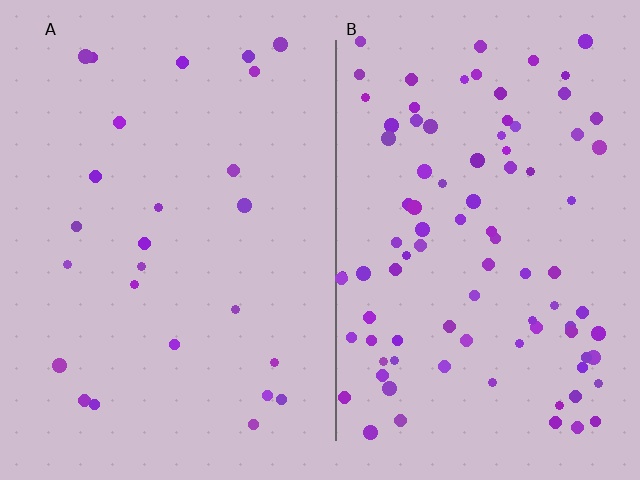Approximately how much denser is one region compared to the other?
Approximately 3.6× — region B over region A.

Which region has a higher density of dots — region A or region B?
B (the right).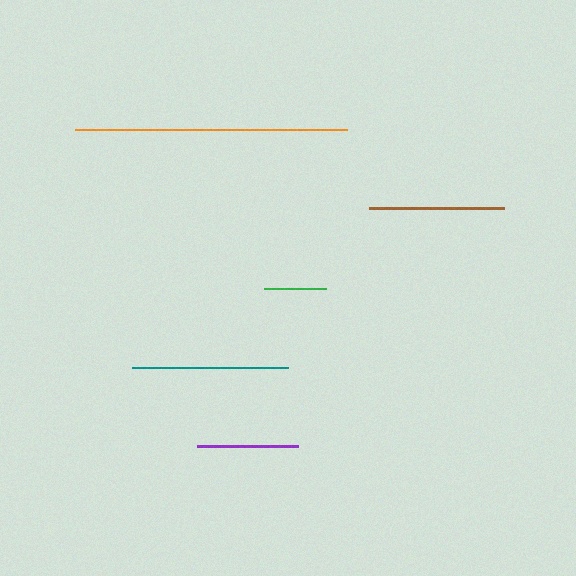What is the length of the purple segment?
The purple segment is approximately 101 pixels long.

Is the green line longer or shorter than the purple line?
The purple line is longer than the green line.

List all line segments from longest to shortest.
From longest to shortest: orange, teal, brown, purple, green.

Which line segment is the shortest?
The green line is the shortest at approximately 62 pixels.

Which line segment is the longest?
The orange line is the longest at approximately 272 pixels.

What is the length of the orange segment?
The orange segment is approximately 272 pixels long.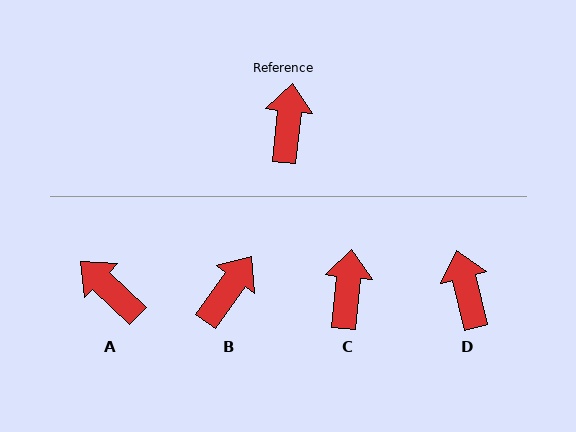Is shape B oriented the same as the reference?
No, it is off by about 29 degrees.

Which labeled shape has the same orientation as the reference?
C.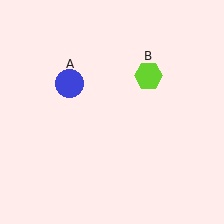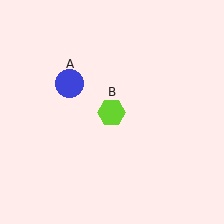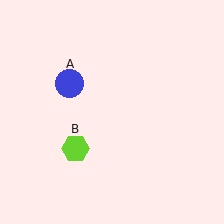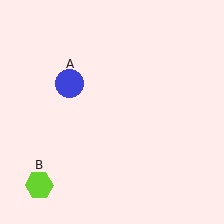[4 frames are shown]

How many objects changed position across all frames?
1 object changed position: lime hexagon (object B).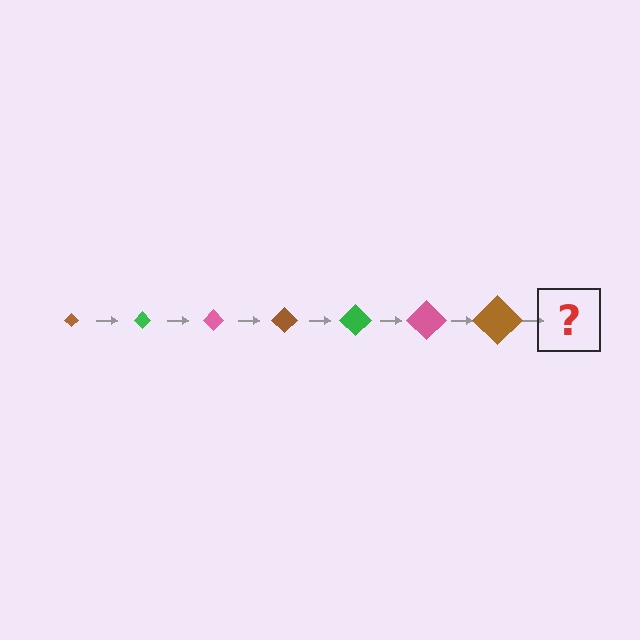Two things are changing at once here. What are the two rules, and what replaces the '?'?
The two rules are that the diamond grows larger each step and the color cycles through brown, green, and pink. The '?' should be a green diamond, larger than the previous one.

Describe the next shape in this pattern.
It should be a green diamond, larger than the previous one.